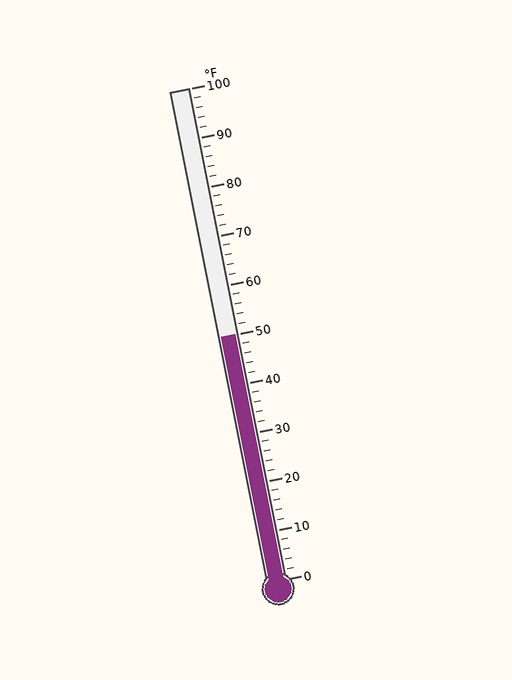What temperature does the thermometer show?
The thermometer shows approximately 50°F.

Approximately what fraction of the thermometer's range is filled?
The thermometer is filled to approximately 50% of its range.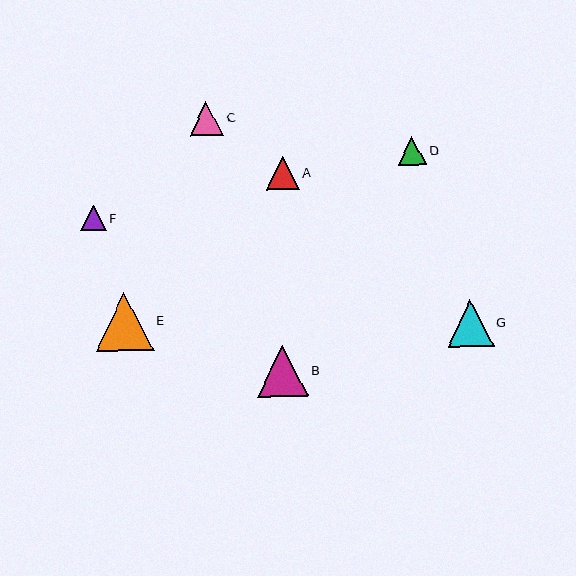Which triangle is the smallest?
Triangle F is the smallest with a size of approximately 25 pixels.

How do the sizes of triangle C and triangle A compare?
Triangle C and triangle A are approximately the same size.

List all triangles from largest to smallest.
From largest to smallest: E, B, G, C, A, D, F.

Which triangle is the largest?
Triangle E is the largest with a size of approximately 58 pixels.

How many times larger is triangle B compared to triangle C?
Triangle B is approximately 1.5 times the size of triangle C.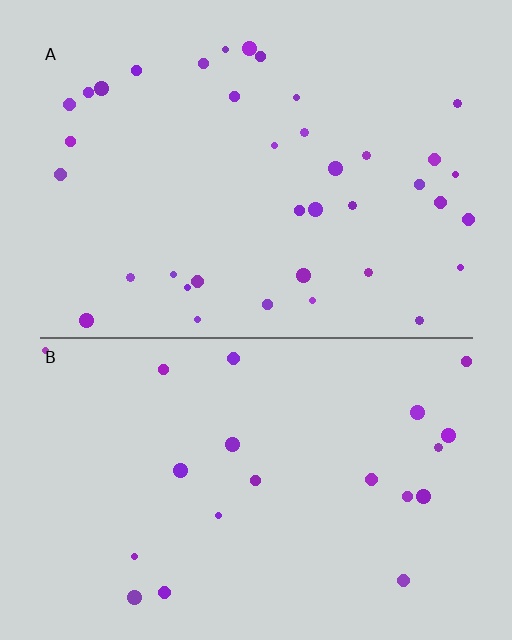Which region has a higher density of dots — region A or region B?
A (the top).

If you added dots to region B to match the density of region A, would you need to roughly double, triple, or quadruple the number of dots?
Approximately double.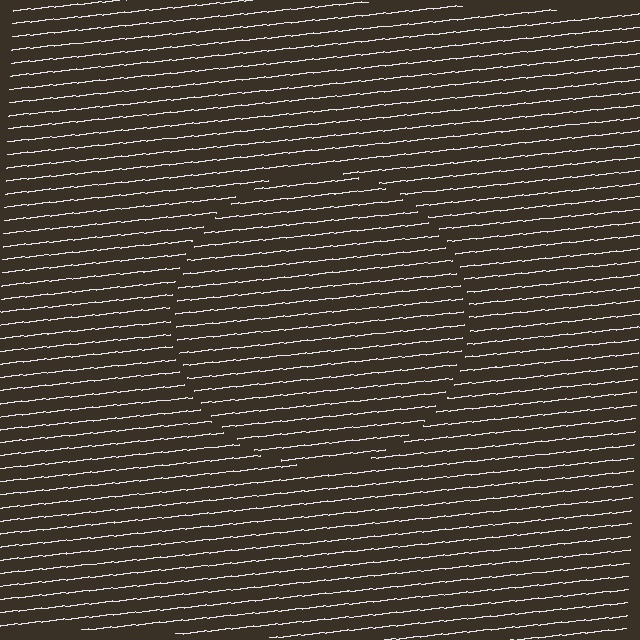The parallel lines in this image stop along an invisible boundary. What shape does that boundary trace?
An illusory circle. The interior of the shape contains the same grating, shifted by half a period — the contour is defined by the phase discontinuity where line-ends from the inner and outer gratings abut.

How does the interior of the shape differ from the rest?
The interior of the shape contains the same grating, shifted by half a period — the contour is defined by the phase discontinuity where line-ends from the inner and outer gratings abut.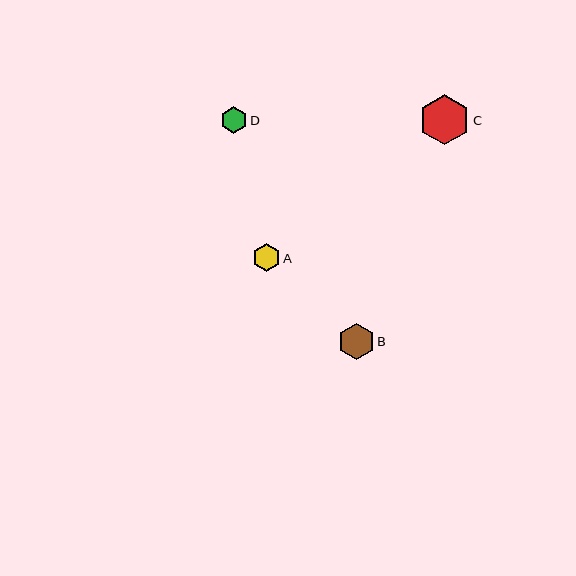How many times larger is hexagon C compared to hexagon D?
Hexagon C is approximately 1.9 times the size of hexagon D.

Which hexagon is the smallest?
Hexagon D is the smallest with a size of approximately 26 pixels.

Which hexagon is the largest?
Hexagon C is the largest with a size of approximately 50 pixels.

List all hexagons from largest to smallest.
From largest to smallest: C, B, A, D.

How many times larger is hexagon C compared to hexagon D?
Hexagon C is approximately 1.9 times the size of hexagon D.